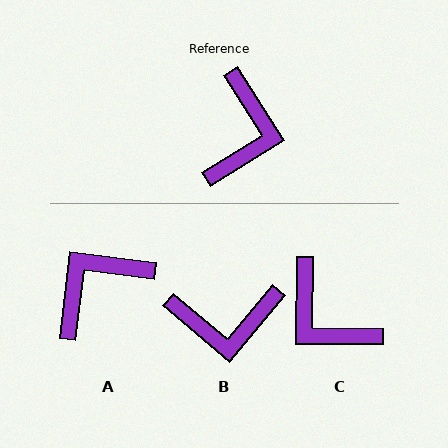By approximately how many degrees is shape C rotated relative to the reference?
Approximately 123 degrees clockwise.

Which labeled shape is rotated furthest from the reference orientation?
A, about 141 degrees away.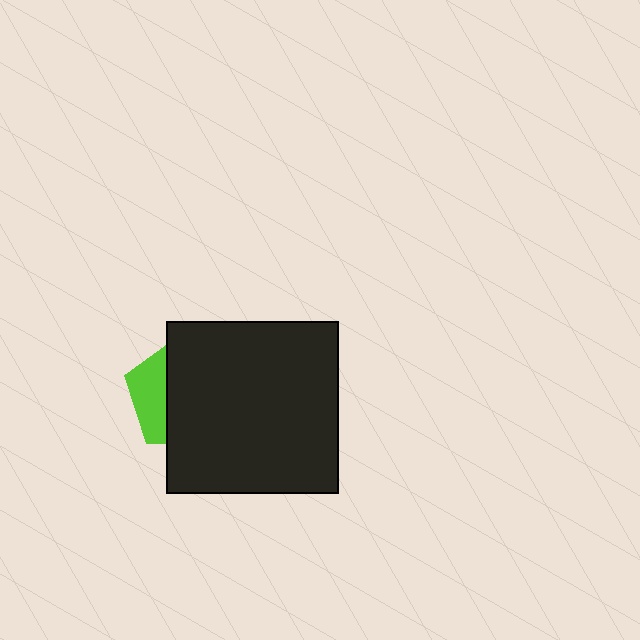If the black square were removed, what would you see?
You would see the complete lime pentagon.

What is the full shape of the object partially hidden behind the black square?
The partially hidden object is a lime pentagon.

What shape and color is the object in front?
The object in front is a black square.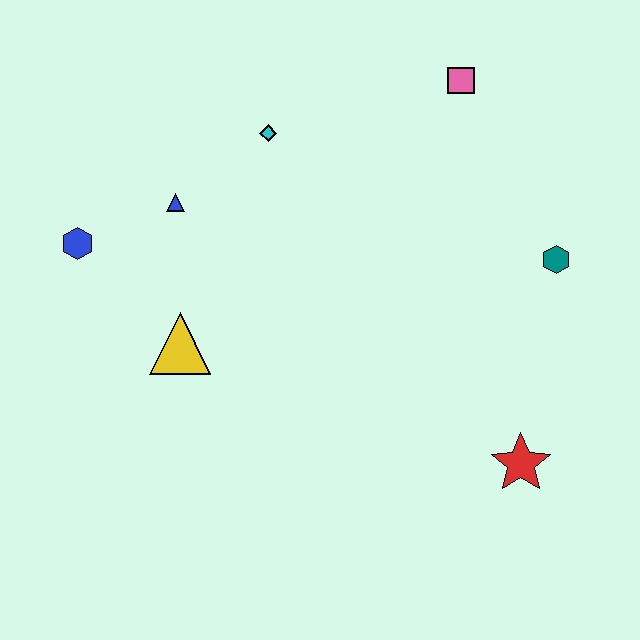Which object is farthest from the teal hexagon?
The blue hexagon is farthest from the teal hexagon.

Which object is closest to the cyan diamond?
The blue triangle is closest to the cyan diamond.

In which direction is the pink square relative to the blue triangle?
The pink square is to the right of the blue triangle.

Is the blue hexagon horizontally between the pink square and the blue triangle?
No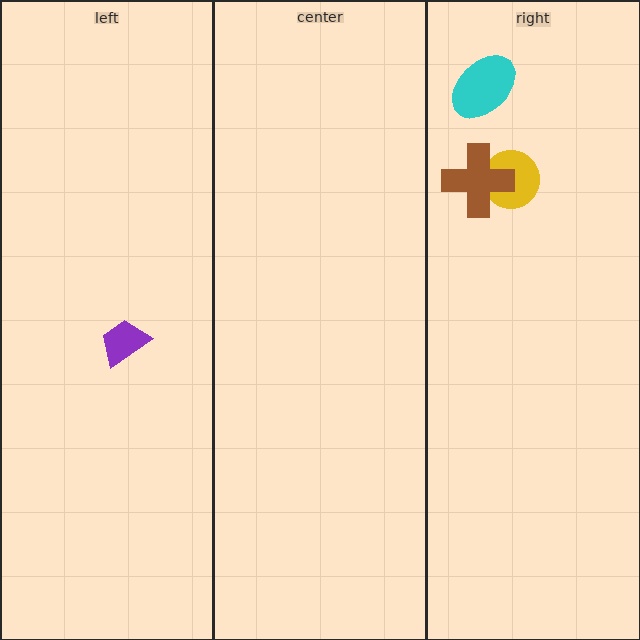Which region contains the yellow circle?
The right region.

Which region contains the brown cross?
The right region.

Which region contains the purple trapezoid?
The left region.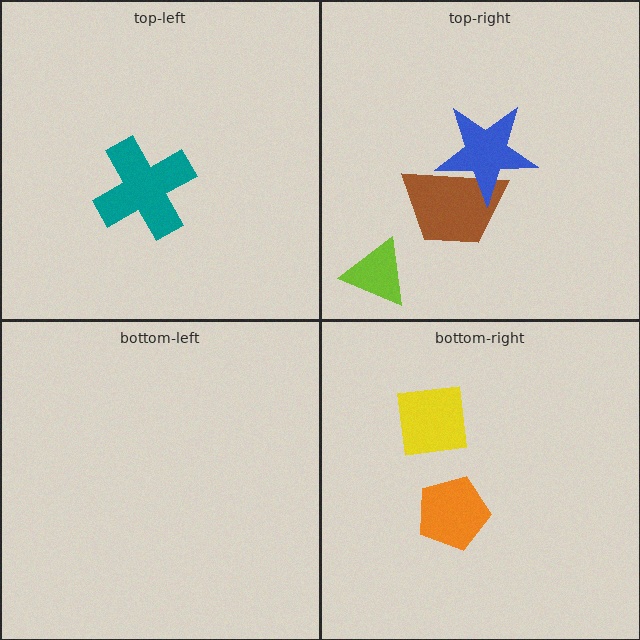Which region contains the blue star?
The top-right region.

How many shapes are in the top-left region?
1.